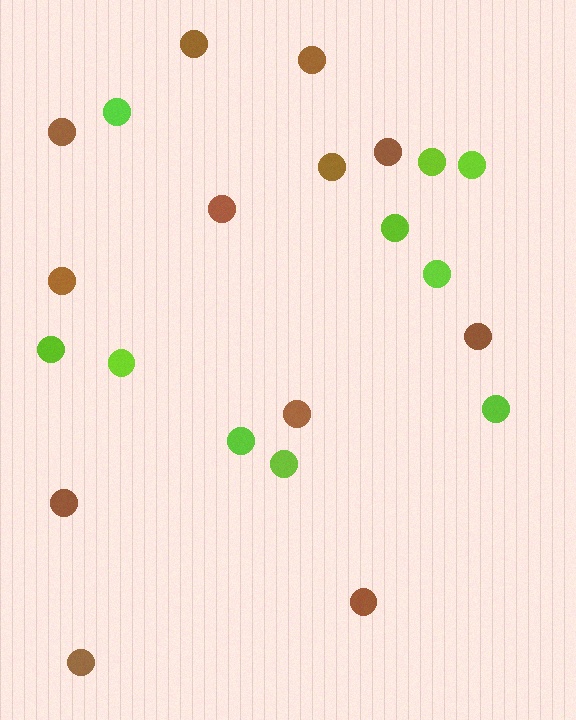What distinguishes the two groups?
There are 2 groups: one group of lime circles (10) and one group of brown circles (12).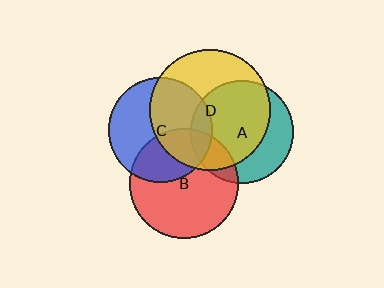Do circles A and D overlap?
Yes.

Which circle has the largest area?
Circle D (yellow).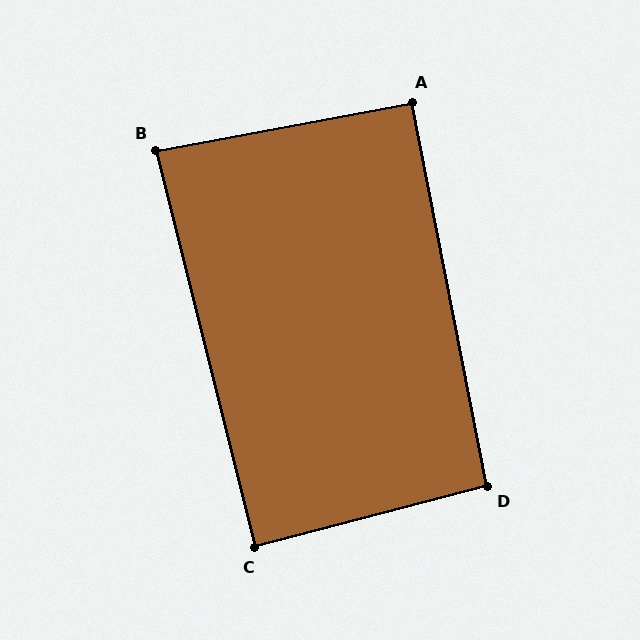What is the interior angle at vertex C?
Approximately 89 degrees (approximately right).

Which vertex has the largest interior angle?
D, at approximately 94 degrees.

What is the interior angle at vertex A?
Approximately 91 degrees (approximately right).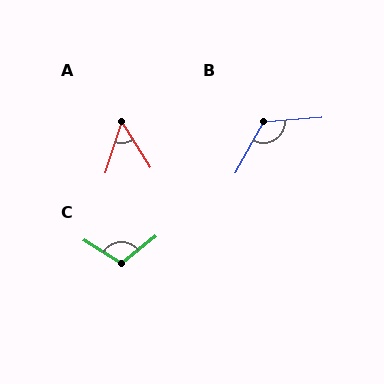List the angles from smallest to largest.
A (50°), C (110°), B (124°).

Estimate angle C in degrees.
Approximately 110 degrees.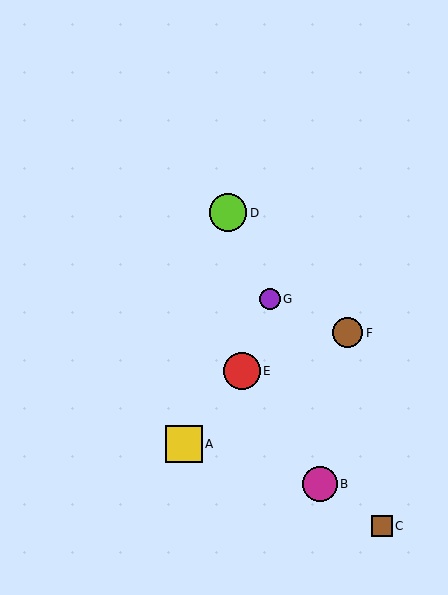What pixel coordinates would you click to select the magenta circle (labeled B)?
Click at (320, 484) to select the magenta circle B.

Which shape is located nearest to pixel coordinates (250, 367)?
The red circle (labeled E) at (242, 371) is nearest to that location.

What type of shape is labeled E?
Shape E is a red circle.